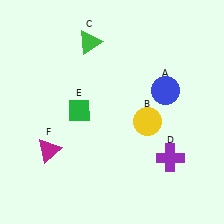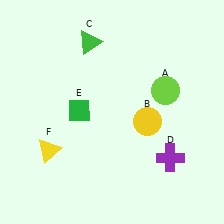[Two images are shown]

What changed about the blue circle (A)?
In Image 1, A is blue. In Image 2, it changed to lime.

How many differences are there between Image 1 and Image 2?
There are 2 differences between the two images.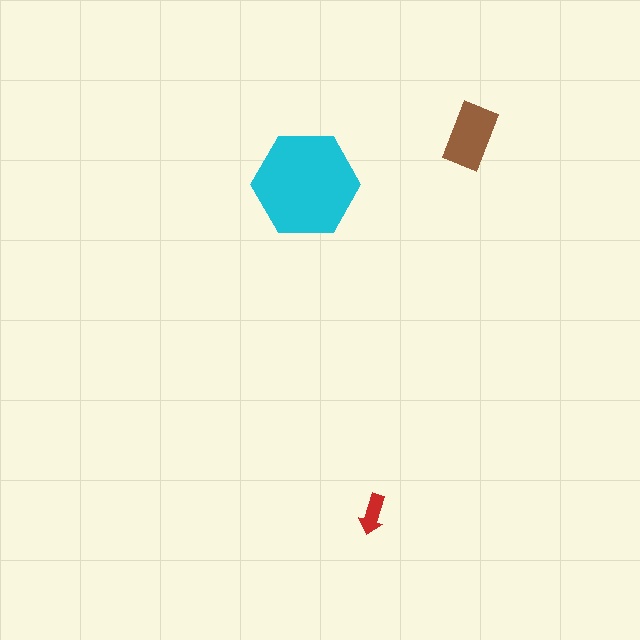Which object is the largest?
The cyan hexagon.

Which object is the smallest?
The red arrow.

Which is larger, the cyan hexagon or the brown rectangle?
The cyan hexagon.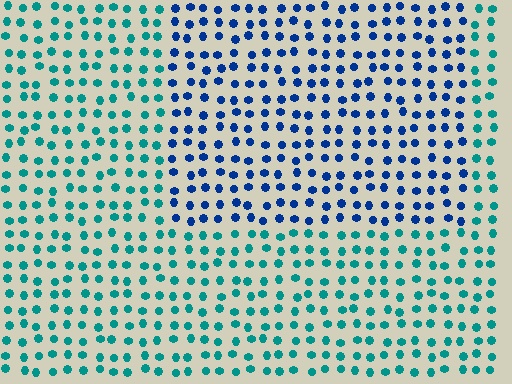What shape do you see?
I see a rectangle.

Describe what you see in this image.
The image is filled with small teal elements in a uniform arrangement. A rectangle-shaped region is visible where the elements are tinted to a slightly different hue, forming a subtle color boundary.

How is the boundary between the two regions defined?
The boundary is defined purely by a slight shift in hue (about 44 degrees). Spacing, size, and orientation are identical on both sides.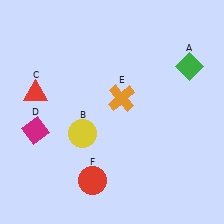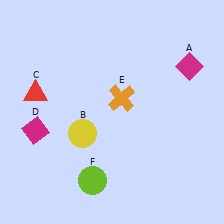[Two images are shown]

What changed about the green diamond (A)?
In Image 1, A is green. In Image 2, it changed to magenta.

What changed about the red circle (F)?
In Image 1, F is red. In Image 2, it changed to lime.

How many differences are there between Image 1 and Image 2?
There are 2 differences between the two images.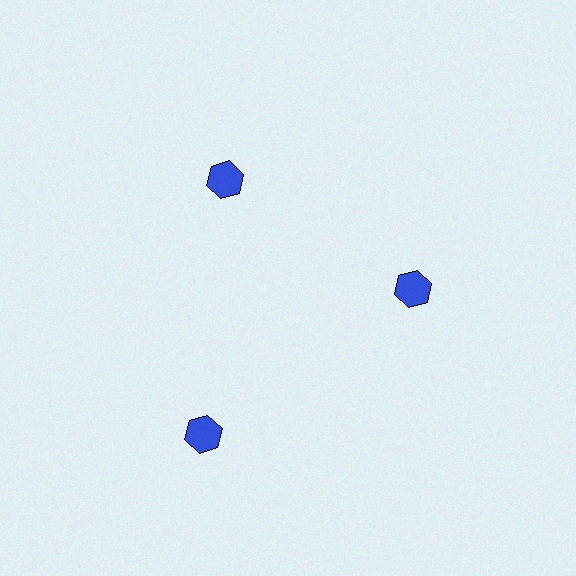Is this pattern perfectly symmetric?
No. The 3 blue hexagons are arranged in a ring, but one element near the 7 o'clock position is pushed outward from the center, breaking the 3-fold rotational symmetry.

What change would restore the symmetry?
The symmetry would be restored by moving it inward, back onto the ring so that all 3 hexagons sit at equal angles and equal distance from the center.